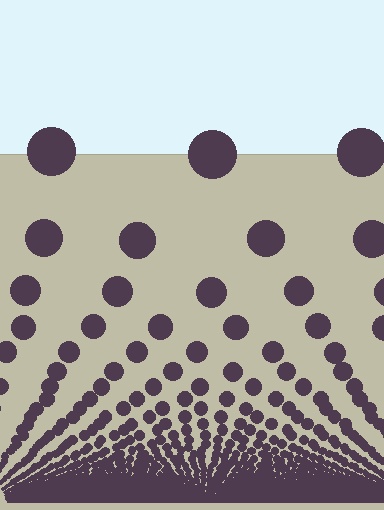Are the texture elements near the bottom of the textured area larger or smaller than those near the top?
Smaller. The gradient is inverted — elements near the bottom are smaller and denser.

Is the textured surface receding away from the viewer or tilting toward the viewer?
The surface appears to tilt toward the viewer. Texture elements get larger and sparser toward the top.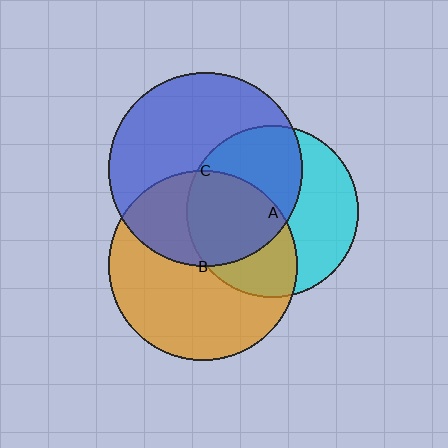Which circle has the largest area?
Circle C (blue).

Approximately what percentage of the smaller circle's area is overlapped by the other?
Approximately 45%.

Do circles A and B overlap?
Yes.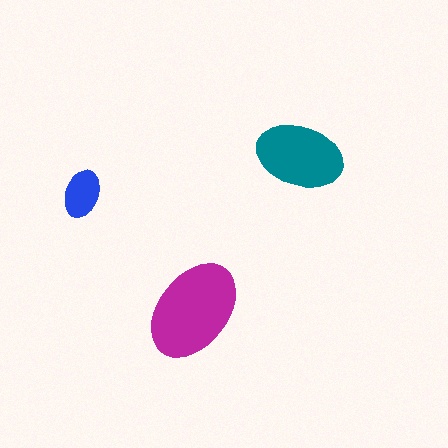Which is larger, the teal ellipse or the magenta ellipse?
The magenta one.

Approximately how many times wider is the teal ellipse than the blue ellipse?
About 2 times wider.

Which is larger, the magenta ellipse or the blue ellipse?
The magenta one.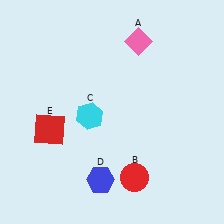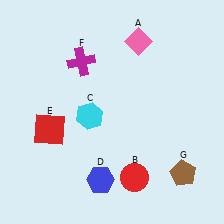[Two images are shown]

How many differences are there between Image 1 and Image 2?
There are 2 differences between the two images.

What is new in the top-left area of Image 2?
A magenta cross (F) was added in the top-left area of Image 2.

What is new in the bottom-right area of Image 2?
A brown pentagon (G) was added in the bottom-right area of Image 2.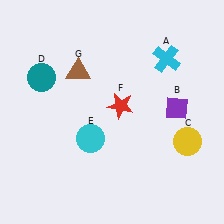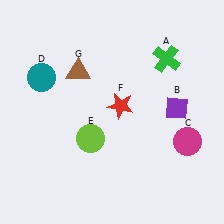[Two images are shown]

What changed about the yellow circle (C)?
In Image 1, C is yellow. In Image 2, it changed to magenta.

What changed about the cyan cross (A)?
In Image 1, A is cyan. In Image 2, it changed to green.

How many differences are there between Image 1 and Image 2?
There are 3 differences between the two images.